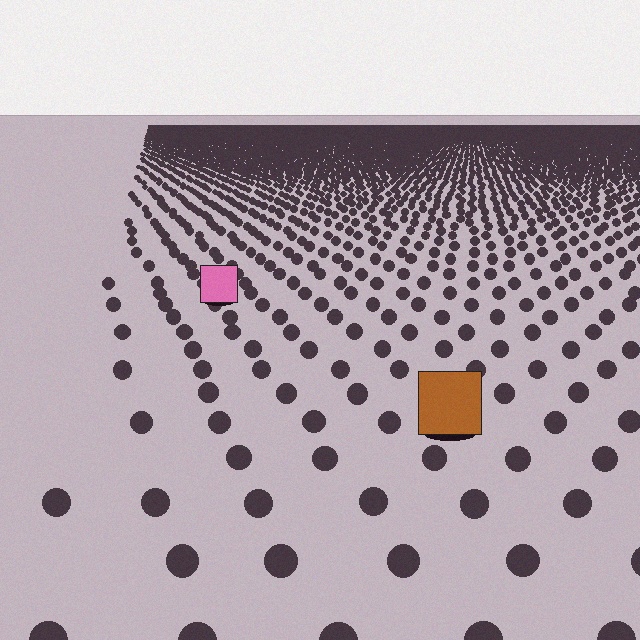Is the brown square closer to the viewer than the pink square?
Yes. The brown square is closer — you can tell from the texture gradient: the ground texture is coarser near it.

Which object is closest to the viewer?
The brown square is closest. The texture marks near it are larger and more spread out.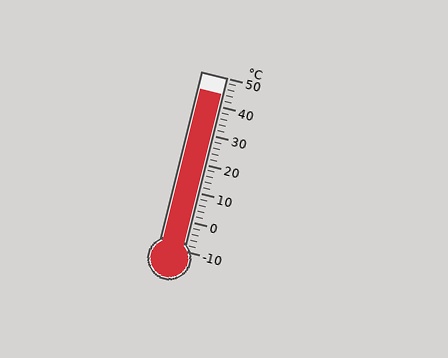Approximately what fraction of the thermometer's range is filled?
The thermometer is filled to approximately 90% of its range.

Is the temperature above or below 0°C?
The temperature is above 0°C.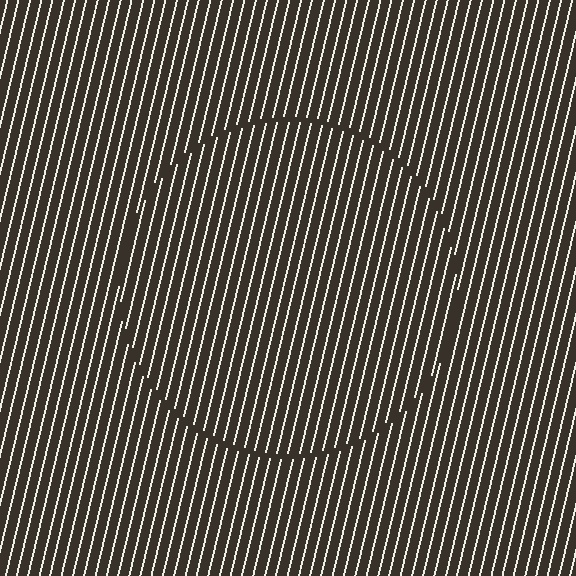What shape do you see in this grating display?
An illusory circle. The interior of the shape contains the same grating, shifted by half a period — the contour is defined by the phase discontinuity where line-ends from the inner and outer gratings abut.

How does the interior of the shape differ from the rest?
The interior of the shape contains the same grating, shifted by half a period — the contour is defined by the phase discontinuity where line-ends from the inner and outer gratings abut.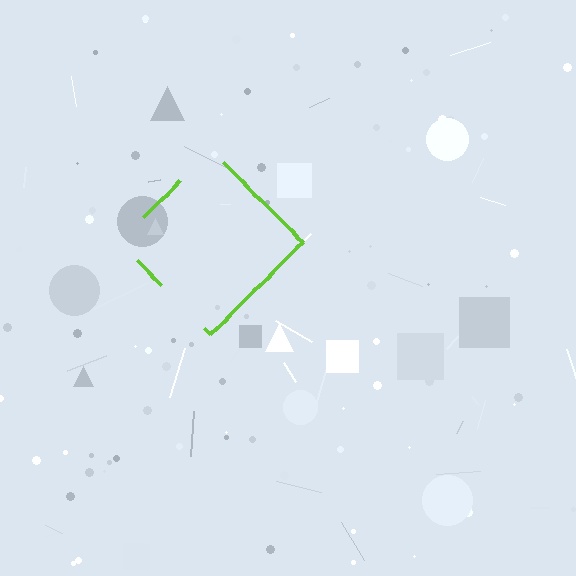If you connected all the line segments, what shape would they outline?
They would outline a diamond.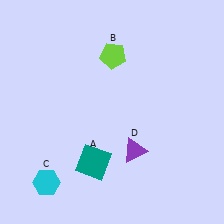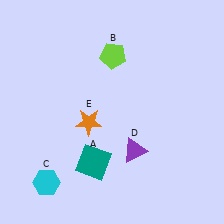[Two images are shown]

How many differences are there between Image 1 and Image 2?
There is 1 difference between the two images.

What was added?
An orange star (E) was added in Image 2.